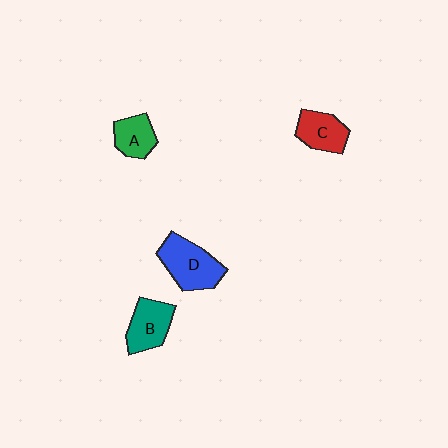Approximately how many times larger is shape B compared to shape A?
Approximately 1.2 times.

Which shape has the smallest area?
Shape A (green).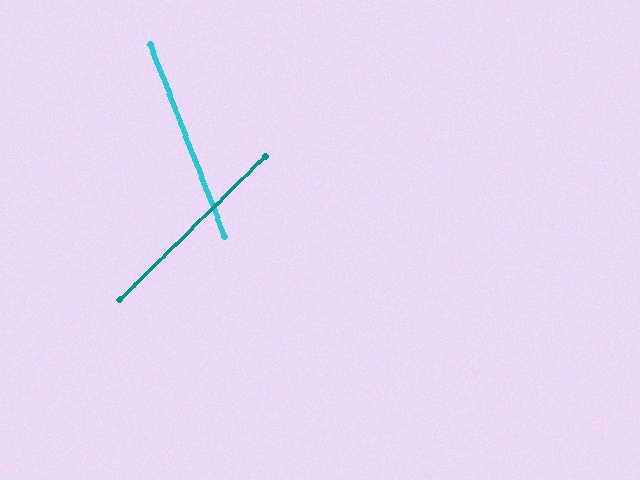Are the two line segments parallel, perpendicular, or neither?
Neither parallel nor perpendicular — they differ by about 67°.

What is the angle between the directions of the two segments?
Approximately 67 degrees.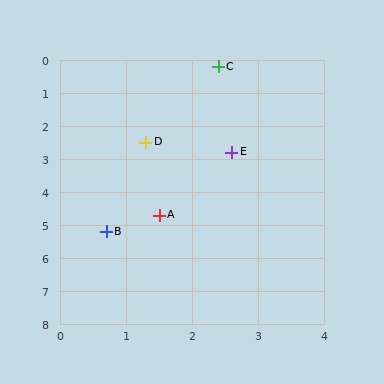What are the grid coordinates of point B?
Point B is at approximately (0.7, 5.2).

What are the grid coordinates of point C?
Point C is at approximately (2.4, 0.2).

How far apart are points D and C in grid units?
Points D and C are about 2.5 grid units apart.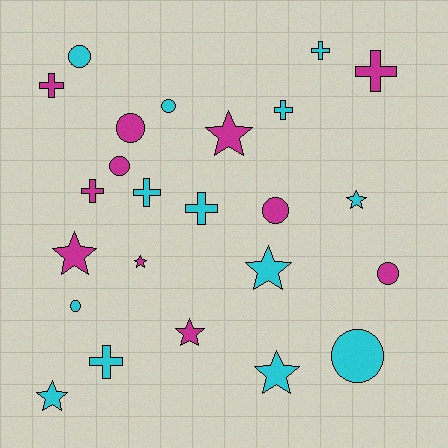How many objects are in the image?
There are 24 objects.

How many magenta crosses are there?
There are 3 magenta crosses.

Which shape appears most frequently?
Circle, with 8 objects.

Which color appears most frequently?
Cyan, with 13 objects.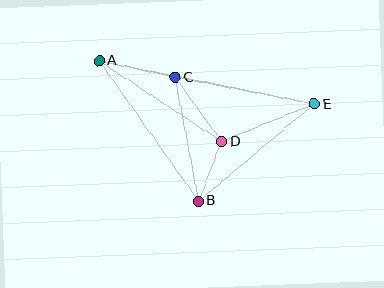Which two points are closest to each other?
Points B and D are closest to each other.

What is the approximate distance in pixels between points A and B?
The distance between A and B is approximately 172 pixels.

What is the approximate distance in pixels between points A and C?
The distance between A and C is approximately 78 pixels.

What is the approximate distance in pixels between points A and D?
The distance between A and D is approximately 147 pixels.